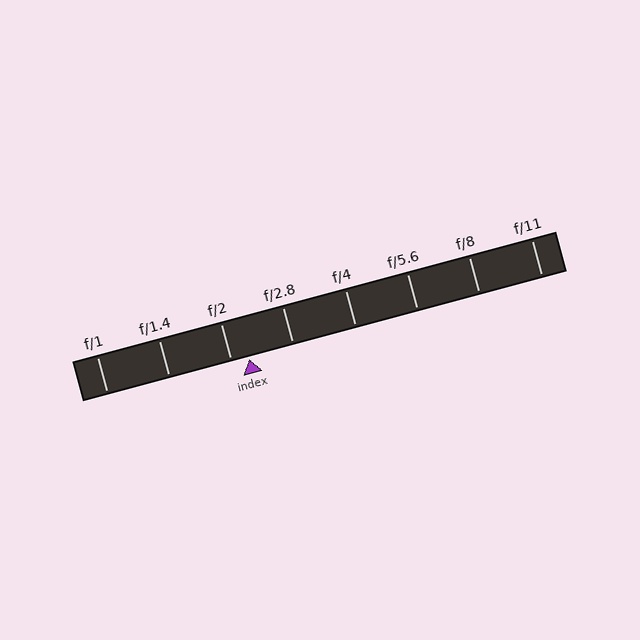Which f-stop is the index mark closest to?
The index mark is closest to f/2.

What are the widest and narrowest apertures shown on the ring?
The widest aperture shown is f/1 and the narrowest is f/11.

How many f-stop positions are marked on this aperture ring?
There are 8 f-stop positions marked.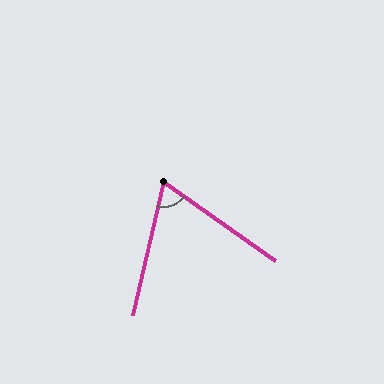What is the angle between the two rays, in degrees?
Approximately 68 degrees.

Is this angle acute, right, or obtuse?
It is acute.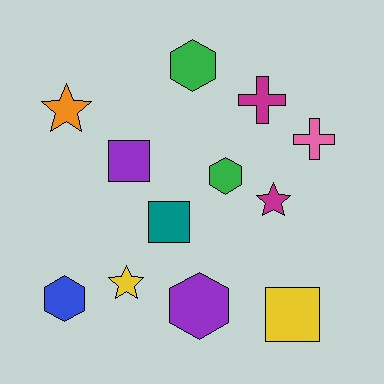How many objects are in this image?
There are 12 objects.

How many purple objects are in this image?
There are 2 purple objects.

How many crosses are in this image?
There are 2 crosses.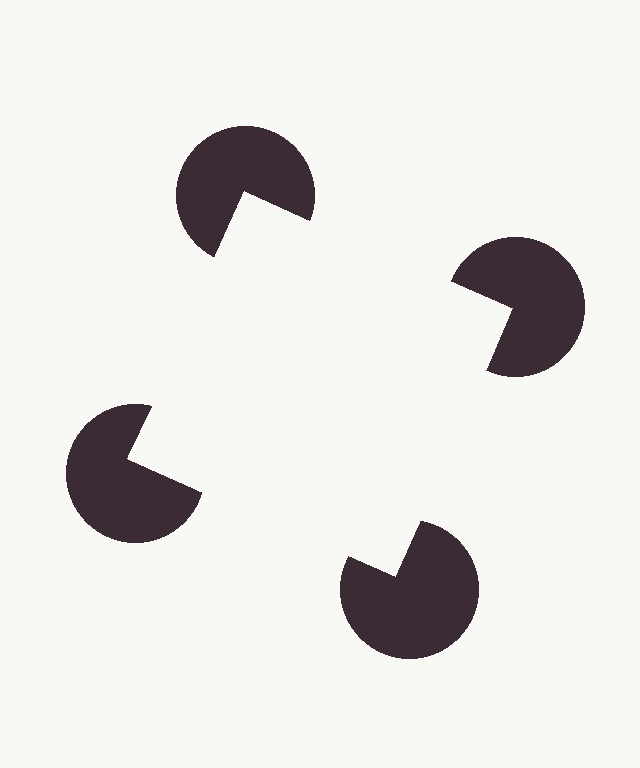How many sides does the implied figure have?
4 sides.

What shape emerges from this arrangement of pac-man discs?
An illusory square — its edges are inferred from the aligned wedge cuts in the pac-man discs, not physically drawn.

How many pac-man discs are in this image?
There are 4 — one at each vertex of the illusory square.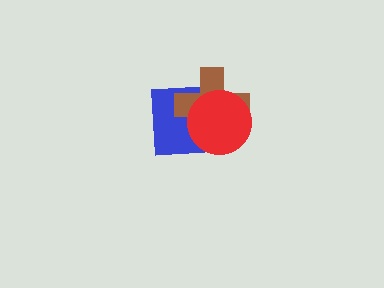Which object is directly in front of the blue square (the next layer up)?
The brown cross is directly in front of the blue square.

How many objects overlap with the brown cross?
2 objects overlap with the brown cross.